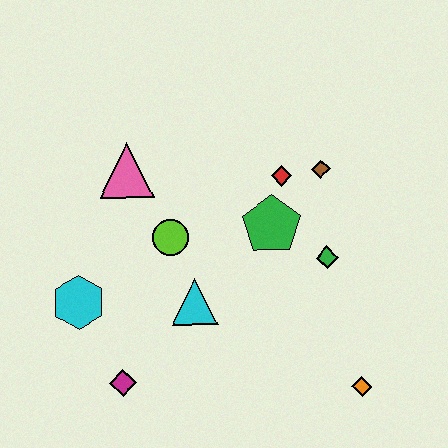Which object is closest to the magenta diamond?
The cyan hexagon is closest to the magenta diamond.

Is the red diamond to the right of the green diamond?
No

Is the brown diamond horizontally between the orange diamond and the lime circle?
Yes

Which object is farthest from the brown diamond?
The magenta diamond is farthest from the brown diamond.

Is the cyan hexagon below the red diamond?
Yes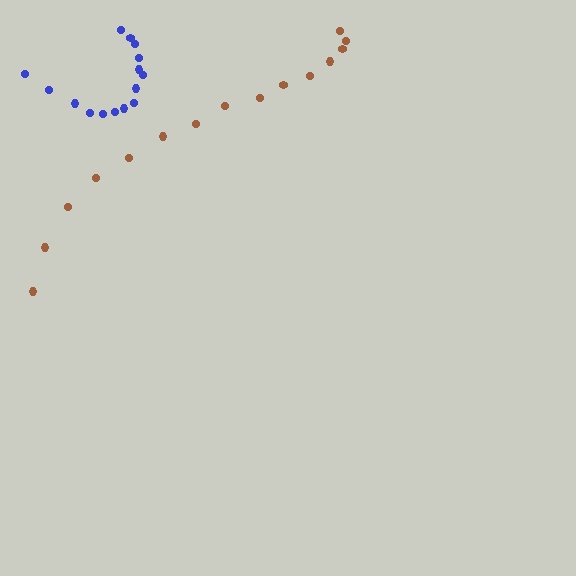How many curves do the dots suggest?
There are 2 distinct paths.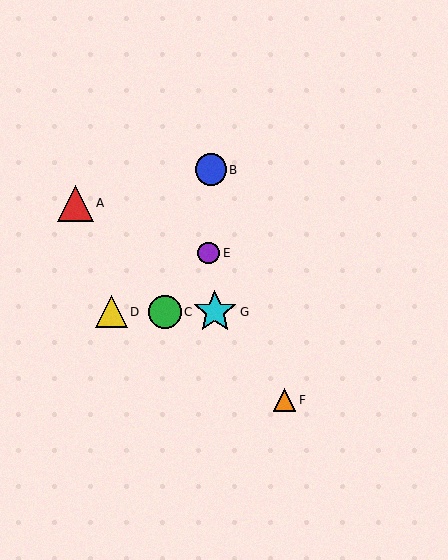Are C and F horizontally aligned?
No, C is at y≈312 and F is at y≈400.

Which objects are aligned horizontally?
Objects C, D, G are aligned horizontally.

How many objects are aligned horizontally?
3 objects (C, D, G) are aligned horizontally.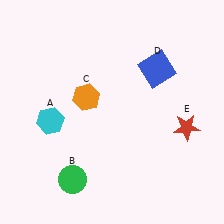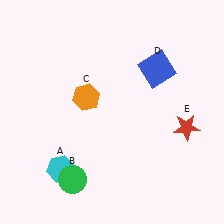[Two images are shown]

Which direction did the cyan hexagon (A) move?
The cyan hexagon (A) moved down.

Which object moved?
The cyan hexagon (A) moved down.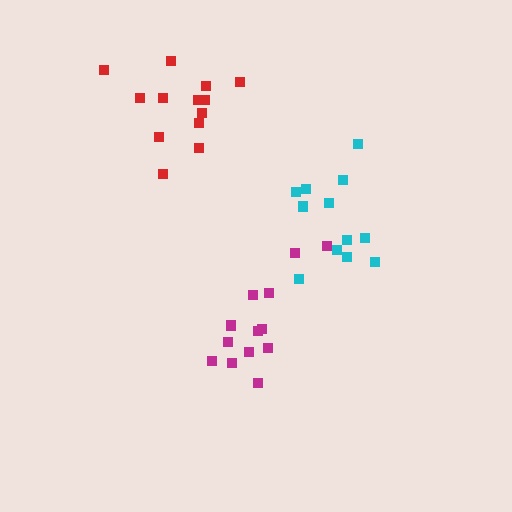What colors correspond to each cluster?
The clusters are colored: red, cyan, magenta.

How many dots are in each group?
Group 1: 13 dots, Group 2: 12 dots, Group 3: 13 dots (38 total).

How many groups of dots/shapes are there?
There are 3 groups.